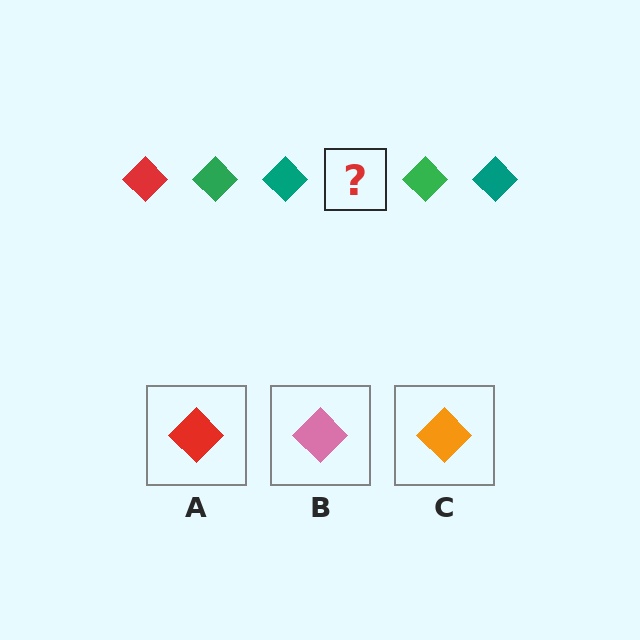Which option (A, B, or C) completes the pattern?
A.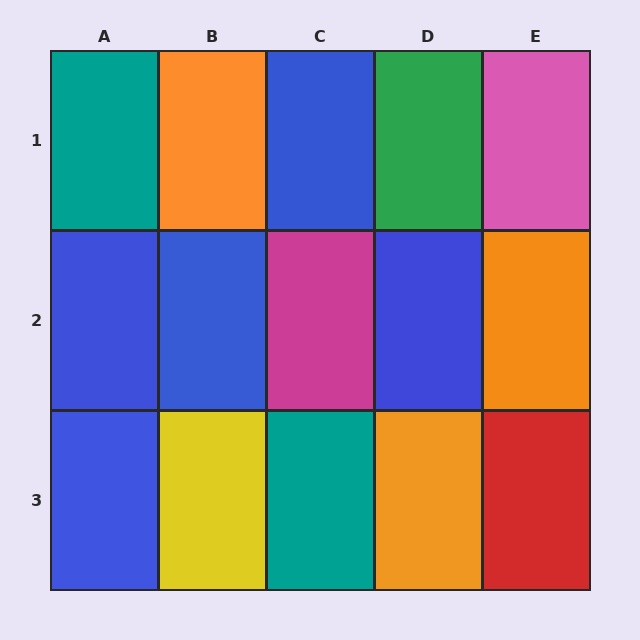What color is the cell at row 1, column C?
Blue.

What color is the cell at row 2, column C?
Magenta.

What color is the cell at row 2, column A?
Blue.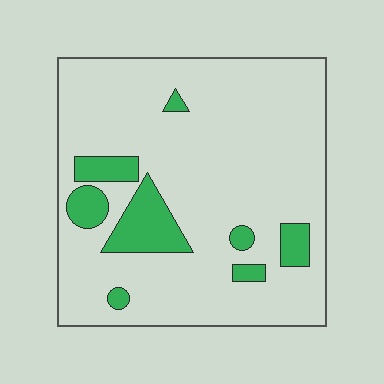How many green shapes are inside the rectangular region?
8.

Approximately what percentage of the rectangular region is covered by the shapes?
Approximately 15%.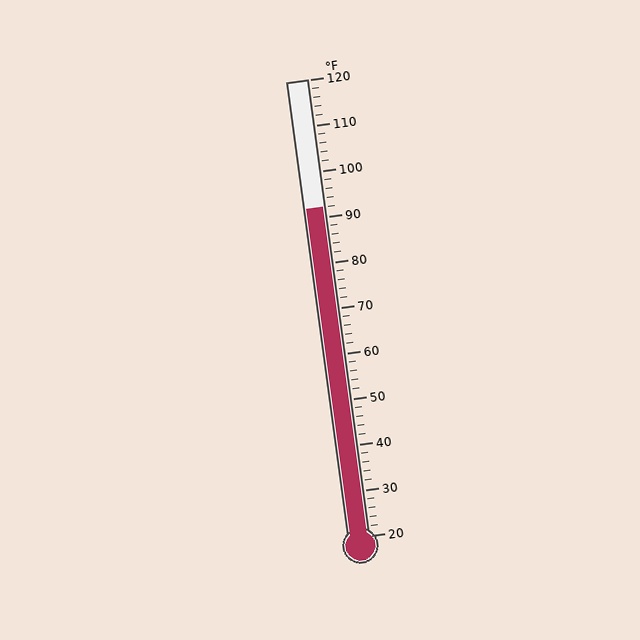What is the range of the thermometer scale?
The thermometer scale ranges from 20°F to 120°F.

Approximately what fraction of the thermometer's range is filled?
The thermometer is filled to approximately 70% of its range.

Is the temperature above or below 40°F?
The temperature is above 40°F.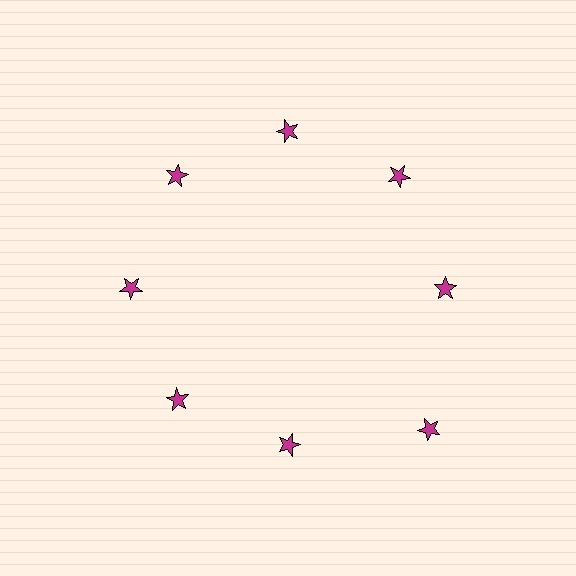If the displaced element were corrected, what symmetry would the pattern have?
It would have 8-fold rotational symmetry — the pattern would map onto itself every 45 degrees.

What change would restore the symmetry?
The symmetry would be restored by moving it inward, back onto the ring so that all 8 stars sit at equal angles and equal distance from the center.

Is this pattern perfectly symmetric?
No. The 8 magenta stars are arranged in a ring, but one element near the 4 o'clock position is pushed outward from the center, breaking the 8-fold rotational symmetry.